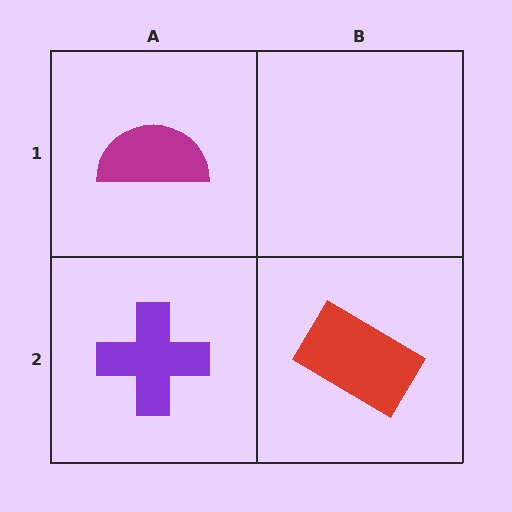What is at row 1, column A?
A magenta semicircle.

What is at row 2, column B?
A red rectangle.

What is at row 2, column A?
A purple cross.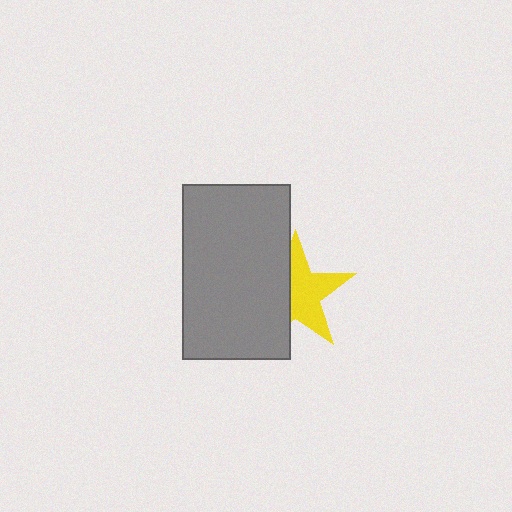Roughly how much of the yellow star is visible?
About half of it is visible (roughly 57%).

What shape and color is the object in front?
The object in front is a gray rectangle.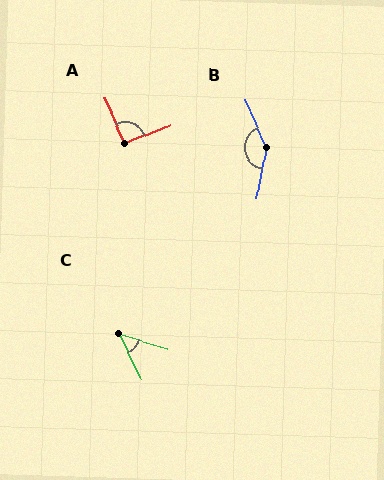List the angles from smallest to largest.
C (46°), A (93°), B (146°).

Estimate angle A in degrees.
Approximately 93 degrees.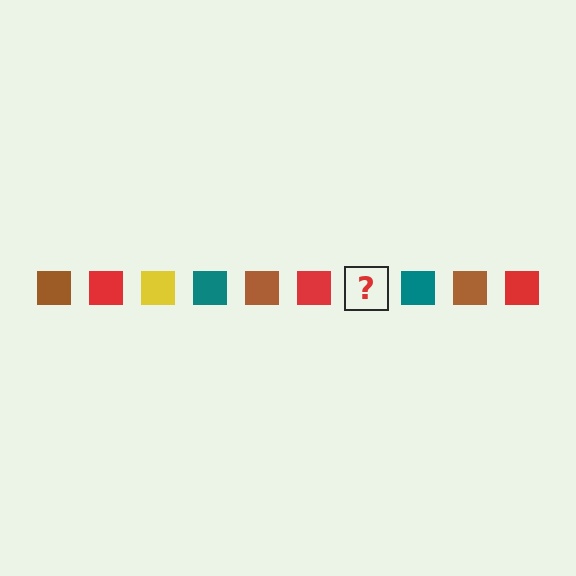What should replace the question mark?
The question mark should be replaced with a yellow square.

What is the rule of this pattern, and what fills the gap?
The rule is that the pattern cycles through brown, red, yellow, teal squares. The gap should be filled with a yellow square.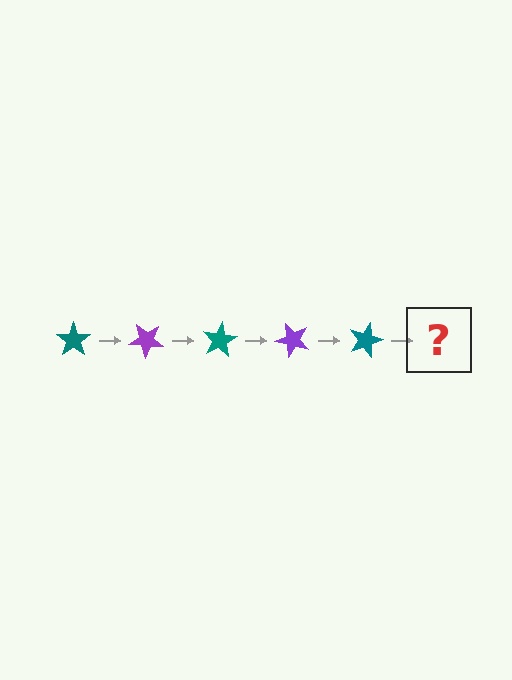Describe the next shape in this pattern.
It should be a purple star, rotated 200 degrees from the start.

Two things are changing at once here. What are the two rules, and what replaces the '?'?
The two rules are that it rotates 40 degrees each step and the color cycles through teal and purple. The '?' should be a purple star, rotated 200 degrees from the start.